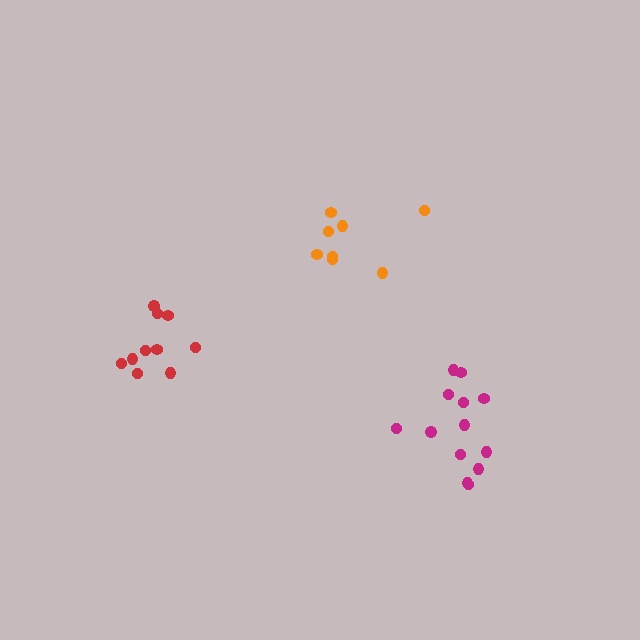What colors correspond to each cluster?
The clusters are colored: magenta, orange, red.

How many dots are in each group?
Group 1: 13 dots, Group 2: 8 dots, Group 3: 10 dots (31 total).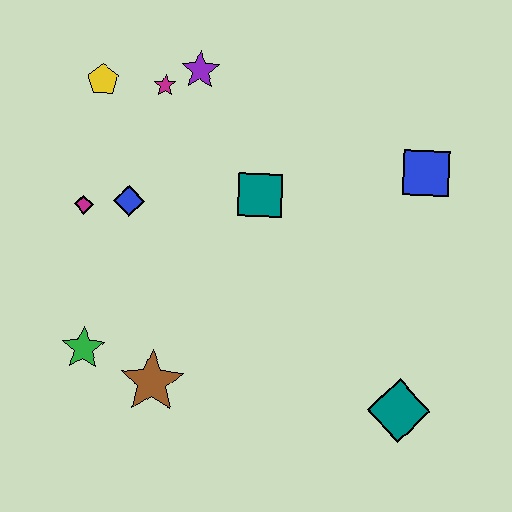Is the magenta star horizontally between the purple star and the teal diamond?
No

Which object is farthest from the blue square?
The green star is farthest from the blue square.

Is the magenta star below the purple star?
Yes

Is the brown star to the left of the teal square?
Yes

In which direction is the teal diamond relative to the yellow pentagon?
The teal diamond is below the yellow pentagon.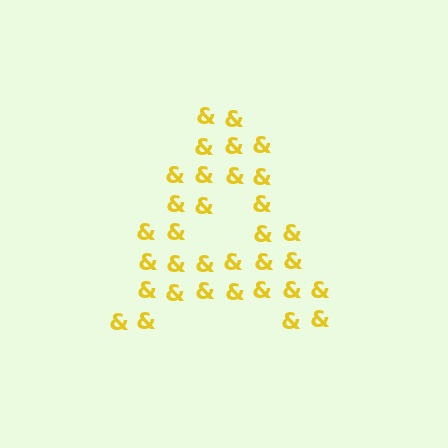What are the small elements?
The small elements are ampersands.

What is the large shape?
The large shape is the letter A.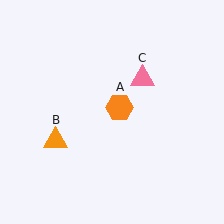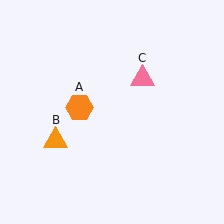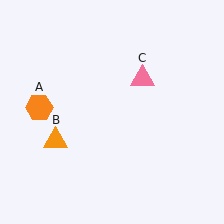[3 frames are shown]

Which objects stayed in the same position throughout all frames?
Orange triangle (object B) and pink triangle (object C) remained stationary.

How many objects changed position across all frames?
1 object changed position: orange hexagon (object A).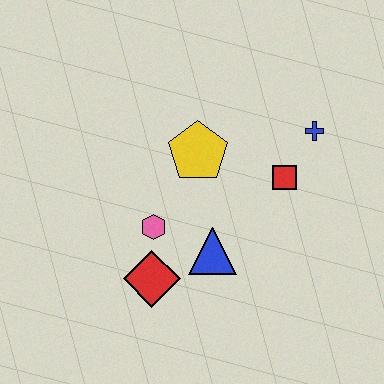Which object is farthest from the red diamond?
The blue cross is farthest from the red diamond.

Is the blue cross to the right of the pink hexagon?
Yes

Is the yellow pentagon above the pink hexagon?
Yes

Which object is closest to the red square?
The blue cross is closest to the red square.